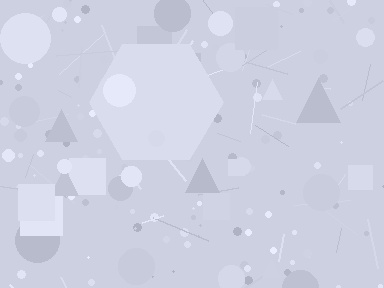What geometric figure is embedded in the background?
A hexagon is embedded in the background.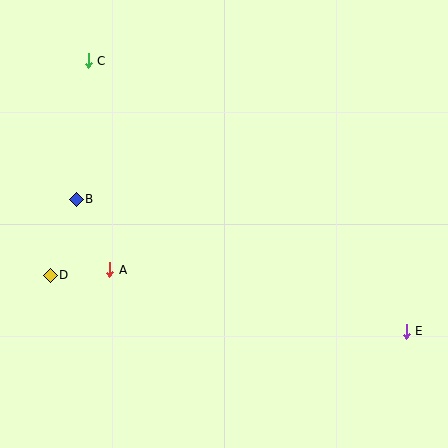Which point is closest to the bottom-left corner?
Point D is closest to the bottom-left corner.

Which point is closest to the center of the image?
Point A at (110, 270) is closest to the center.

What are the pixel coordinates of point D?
Point D is at (50, 275).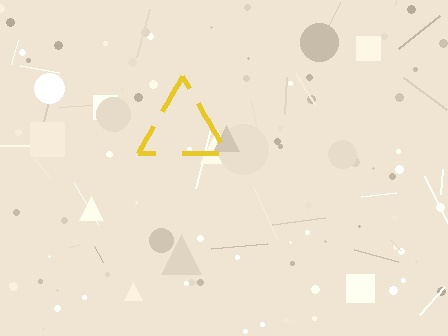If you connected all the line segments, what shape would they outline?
They would outline a triangle.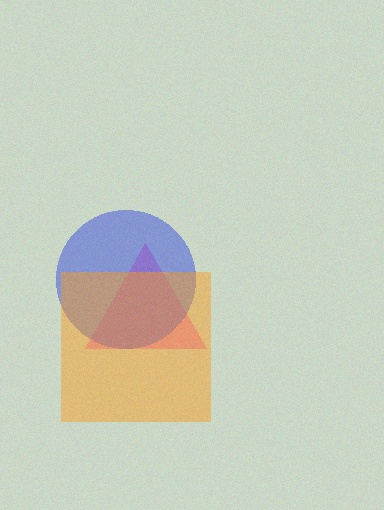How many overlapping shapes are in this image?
There are 3 overlapping shapes in the image.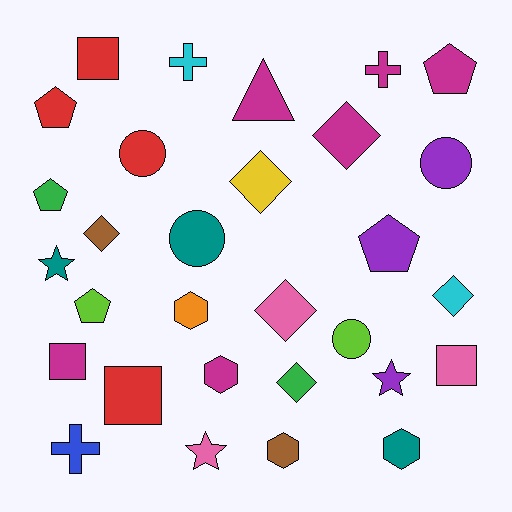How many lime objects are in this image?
There are 2 lime objects.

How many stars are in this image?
There are 3 stars.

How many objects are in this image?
There are 30 objects.